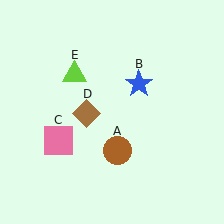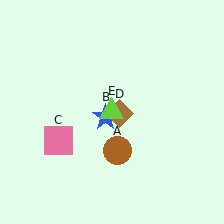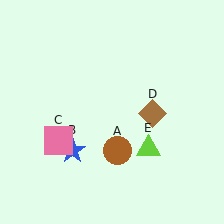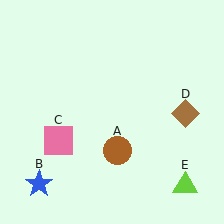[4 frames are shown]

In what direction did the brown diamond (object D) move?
The brown diamond (object D) moved right.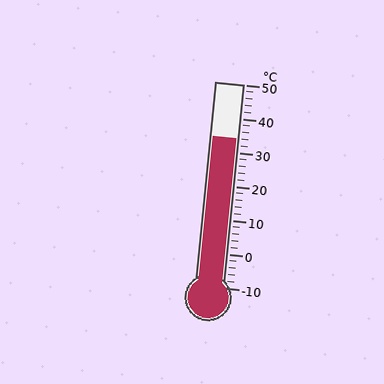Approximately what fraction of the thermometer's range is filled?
The thermometer is filled to approximately 75% of its range.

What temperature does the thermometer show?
The thermometer shows approximately 34°C.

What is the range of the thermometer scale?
The thermometer scale ranges from -10°C to 50°C.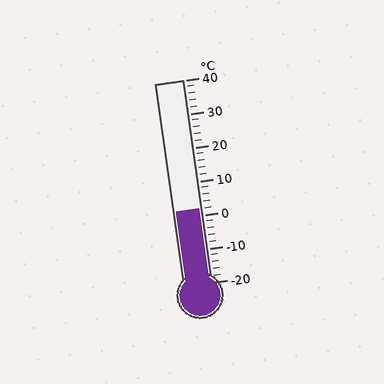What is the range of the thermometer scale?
The thermometer scale ranges from -20°C to 40°C.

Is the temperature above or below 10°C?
The temperature is below 10°C.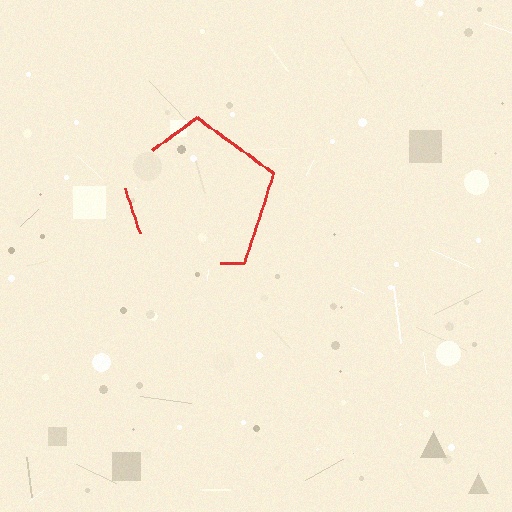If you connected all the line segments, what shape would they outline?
They would outline a pentagon.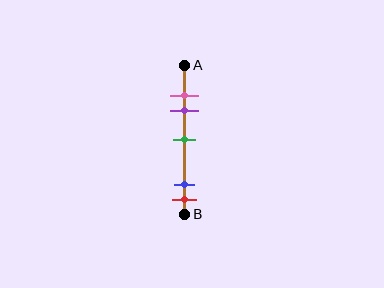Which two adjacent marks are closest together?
The pink and purple marks are the closest adjacent pair.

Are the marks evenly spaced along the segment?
No, the marks are not evenly spaced.